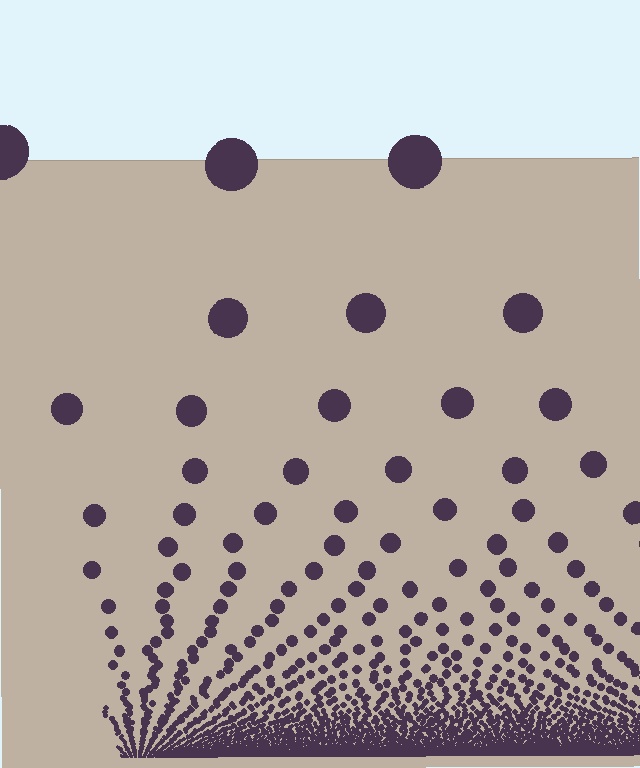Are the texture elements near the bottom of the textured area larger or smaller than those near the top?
Smaller. The gradient is inverted — elements near the bottom are smaller and denser.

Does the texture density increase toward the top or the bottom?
Density increases toward the bottom.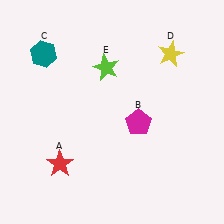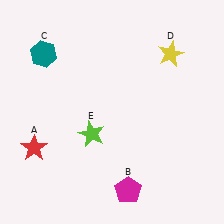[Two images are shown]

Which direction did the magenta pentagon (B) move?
The magenta pentagon (B) moved down.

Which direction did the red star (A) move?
The red star (A) moved left.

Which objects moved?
The objects that moved are: the red star (A), the magenta pentagon (B), the lime star (E).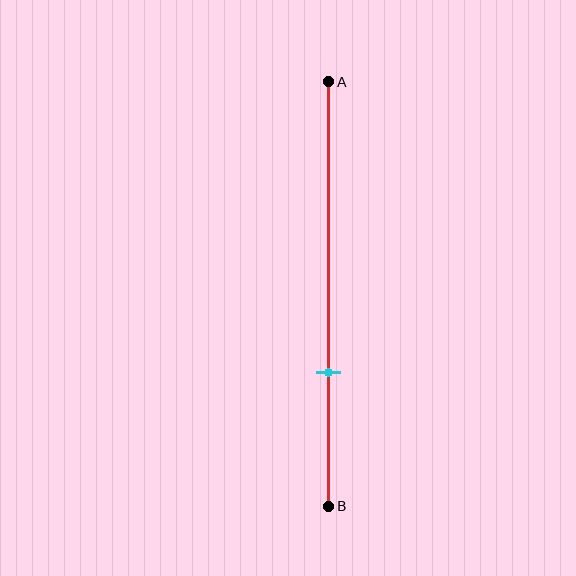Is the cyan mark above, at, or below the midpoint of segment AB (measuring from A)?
The cyan mark is below the midpoint of segment AB.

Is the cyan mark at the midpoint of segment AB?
No, the mark is at about 70% from A, not at the 50% midpoint.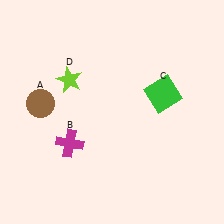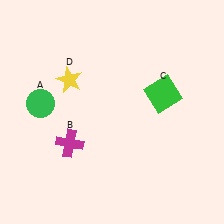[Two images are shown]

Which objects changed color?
A changed from brown to green. D changed from lime to yellow.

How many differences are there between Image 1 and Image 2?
There are 2 differences between the two images.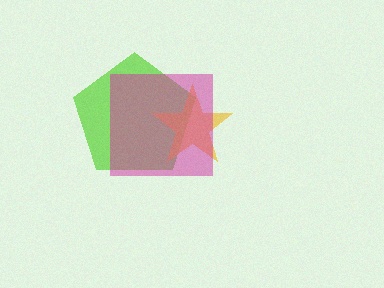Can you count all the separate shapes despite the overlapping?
Yes, there are 3 separate shapes.